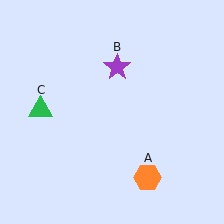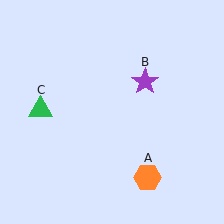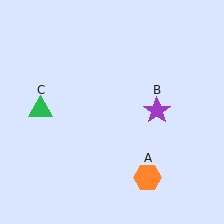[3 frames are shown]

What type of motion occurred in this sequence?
The purple star (object B) rotated clockwise around the center of the scene.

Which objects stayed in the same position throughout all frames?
Orange hexagon (object A) and green triangle (object C) remained stationary.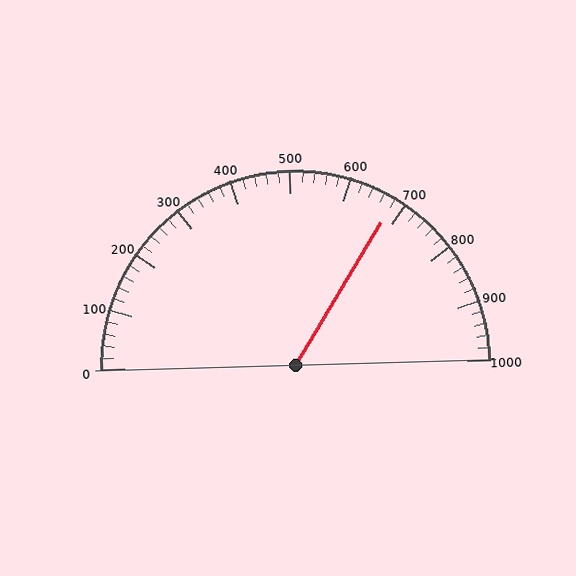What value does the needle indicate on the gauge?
The needle indicates approximately 680.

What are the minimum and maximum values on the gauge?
The gauge ranges from 0 to 1000.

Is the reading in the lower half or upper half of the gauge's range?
The reading is in the upper half of the range (0 to 1000).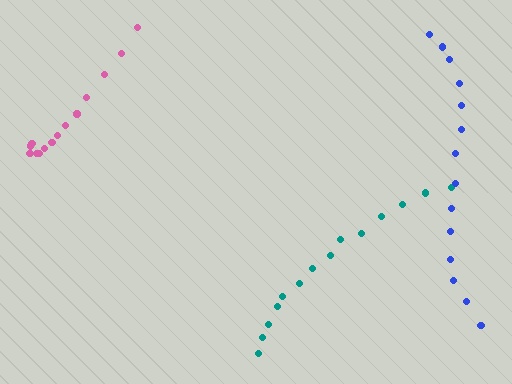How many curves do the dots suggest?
There are 3 distinct paths.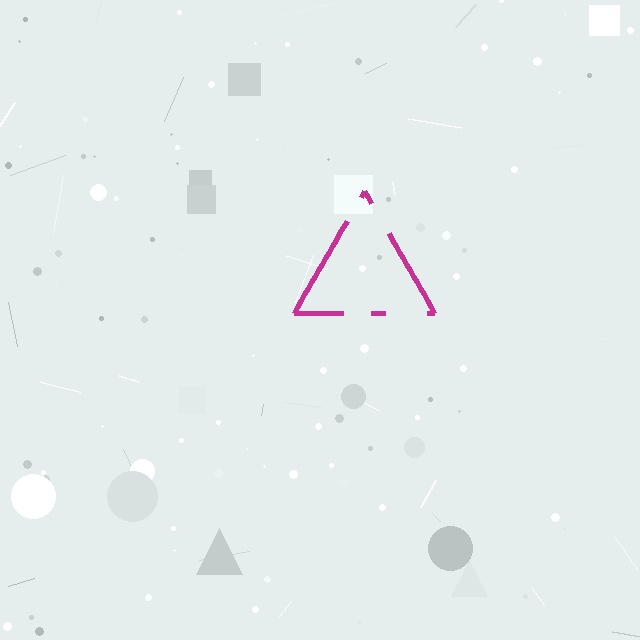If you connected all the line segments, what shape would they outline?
They would outline a triangle.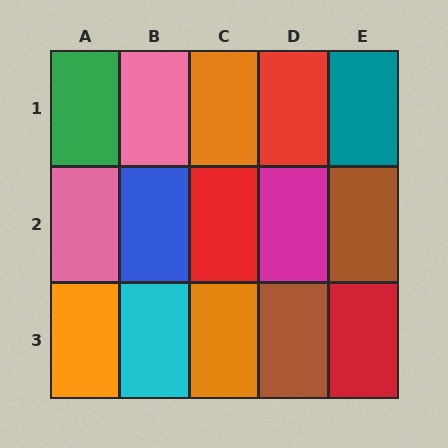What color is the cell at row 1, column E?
Teal.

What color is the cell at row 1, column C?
Orange.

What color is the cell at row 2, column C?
Red.